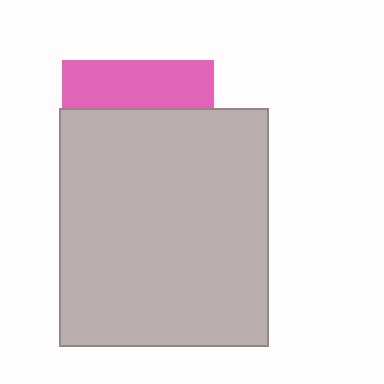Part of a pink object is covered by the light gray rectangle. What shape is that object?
It is a square.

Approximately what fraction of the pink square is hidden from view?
Roughly 68% of the pink square is hidden behind the light gray rectangle.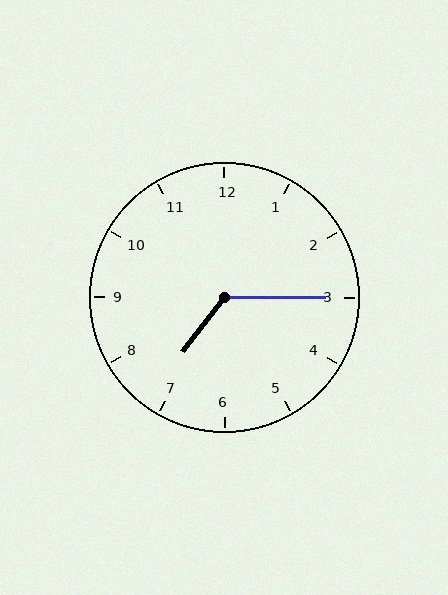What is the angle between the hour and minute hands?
Approximately 128 degrees.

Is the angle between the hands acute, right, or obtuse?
It is obtuse.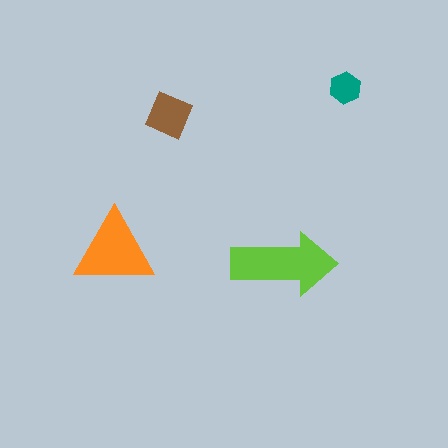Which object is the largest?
The lime arrow.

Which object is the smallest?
The teal hexagon.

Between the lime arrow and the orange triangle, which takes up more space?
The lime arrow.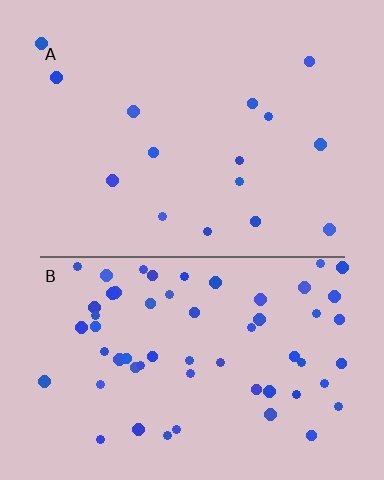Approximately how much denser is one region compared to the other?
Approximately 3.9× — region B over region A.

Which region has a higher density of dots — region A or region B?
B (the bottom).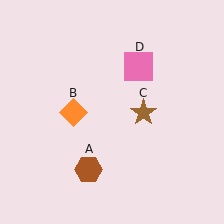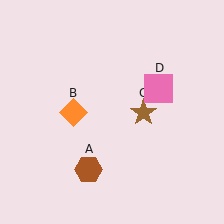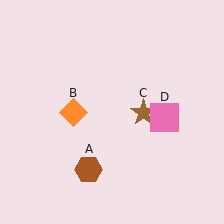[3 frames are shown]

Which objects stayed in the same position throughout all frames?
Brown hexagon (object A) and orange diamond (object B) and brown star (object C) remained stationary.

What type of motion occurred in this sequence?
The pink square (object D) rotated clockwise around the center of the scene.